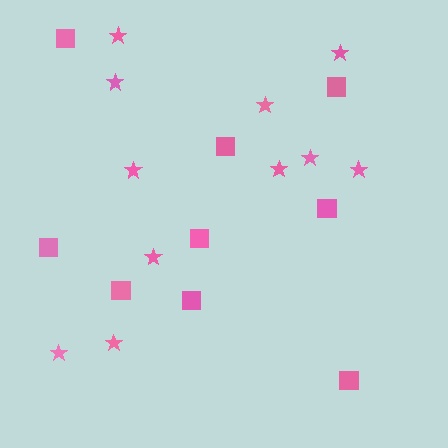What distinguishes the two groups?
There are 2 groups: one group of squares (9) and one group of stars (11).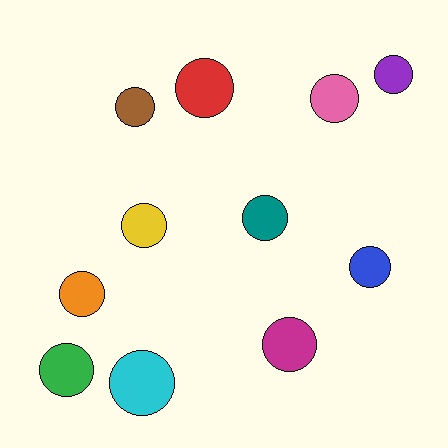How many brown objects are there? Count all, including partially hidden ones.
There is 1 brown object.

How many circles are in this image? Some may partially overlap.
There are 11 circles.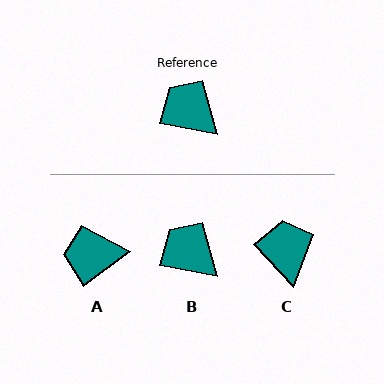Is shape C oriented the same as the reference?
No, it is off by about 36 degrees.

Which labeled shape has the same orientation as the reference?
B.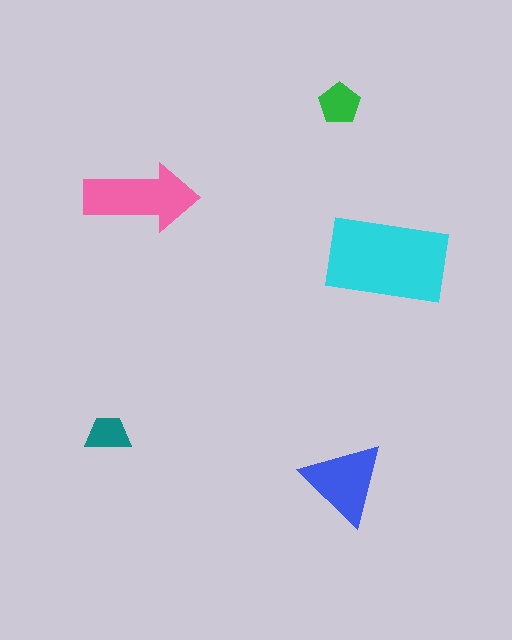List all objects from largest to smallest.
The cyan rectangle, the pink arrow, the blue triangle, the green pentagon, the teal trapezoid.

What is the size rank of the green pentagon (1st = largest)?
4th.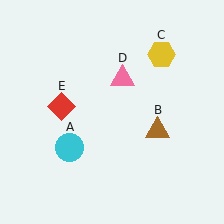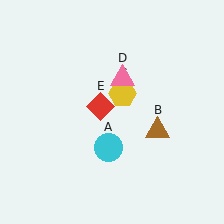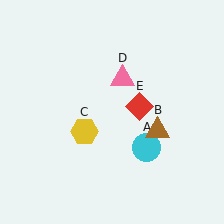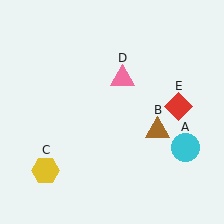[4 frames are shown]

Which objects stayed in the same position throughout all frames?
Brown triangle (object B) and pink triangle (object D) remained stationary.